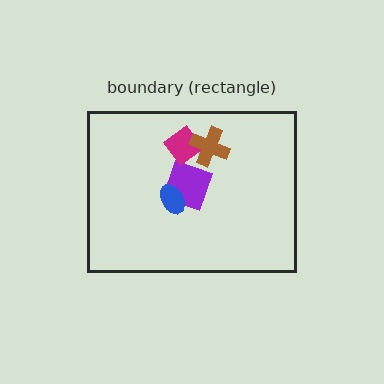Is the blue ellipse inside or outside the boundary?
Inside.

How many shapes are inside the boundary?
4 inside, 0 outside.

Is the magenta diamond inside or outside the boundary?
Inside.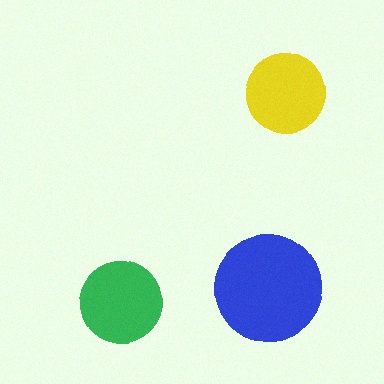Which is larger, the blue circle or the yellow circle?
The blue one.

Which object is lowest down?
The green circle is bottommost.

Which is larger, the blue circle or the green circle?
The blue one.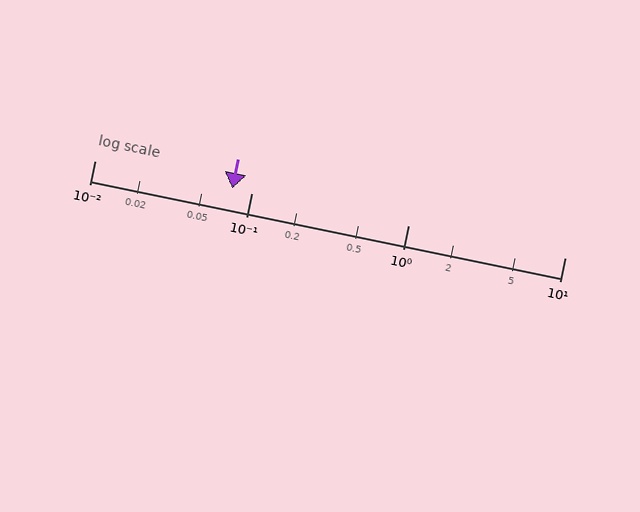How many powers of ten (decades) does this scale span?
The scale spans 3 decades, from 0.01 to 10.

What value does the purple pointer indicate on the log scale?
The pointer indicates approximately 0.076.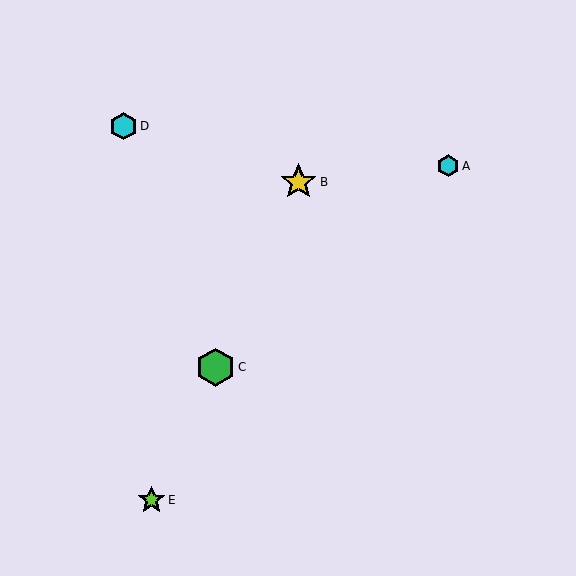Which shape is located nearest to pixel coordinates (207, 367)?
The green hexagon (labeled C) at (216, 367) is nearest to that location.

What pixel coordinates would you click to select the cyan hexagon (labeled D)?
Click at (124, 126) to select the cyan hexagon D.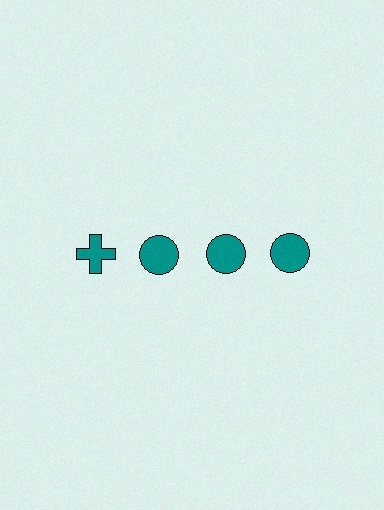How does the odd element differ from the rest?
It has a different shape: cross instead of circle.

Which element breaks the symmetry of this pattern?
The teal cross in the top row, leftmost column breaks the symmetry. All other shapes are teal circles.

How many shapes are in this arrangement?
There are 4 shapes arranged in a grid pattern.